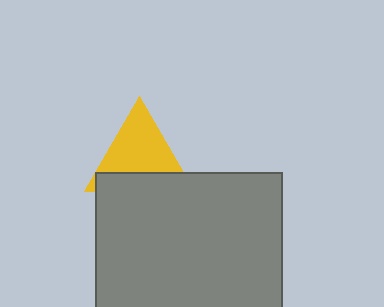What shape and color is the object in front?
The object in front is a gray rectangle.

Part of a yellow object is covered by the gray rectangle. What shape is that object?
It is a triangle.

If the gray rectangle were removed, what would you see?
You would see the complete yellow triangle.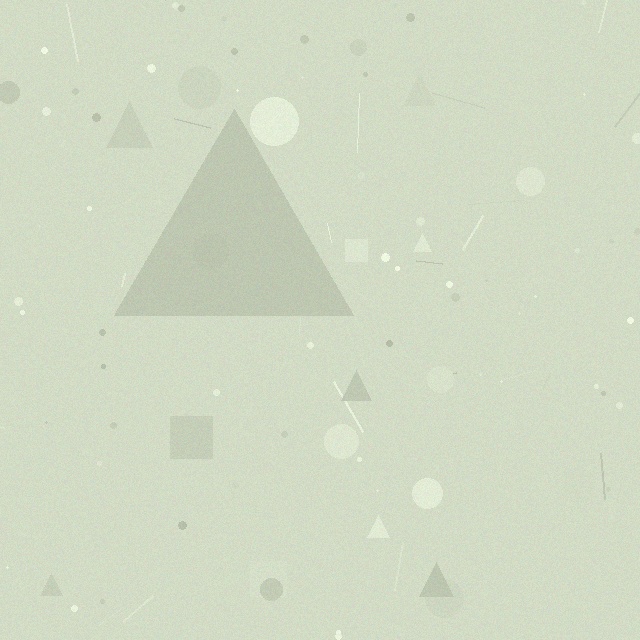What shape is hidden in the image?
A triangle is hidden in the image.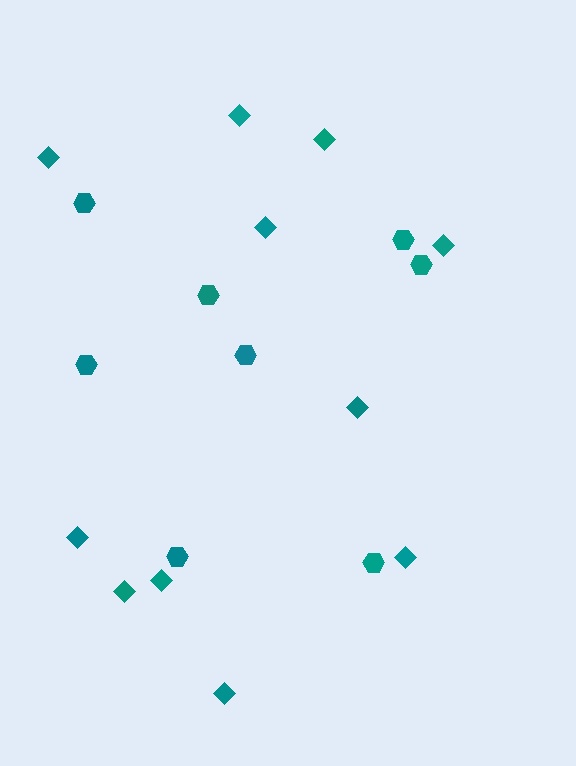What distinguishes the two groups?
There are 2 groups: one group of diamonds (11) and one group of hexagons (8).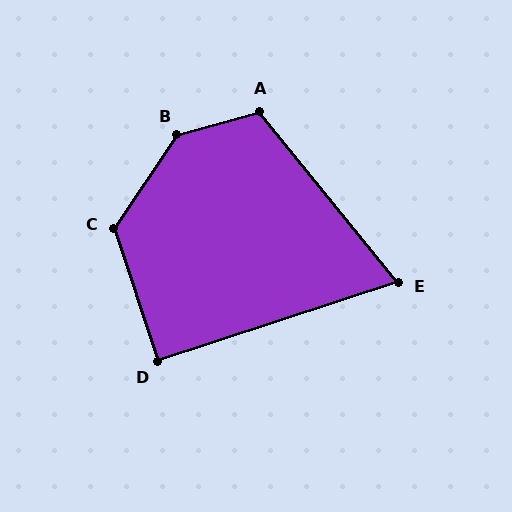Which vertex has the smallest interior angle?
E, at approximately 69 degrees.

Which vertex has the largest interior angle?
B, at approximately 140 degrees.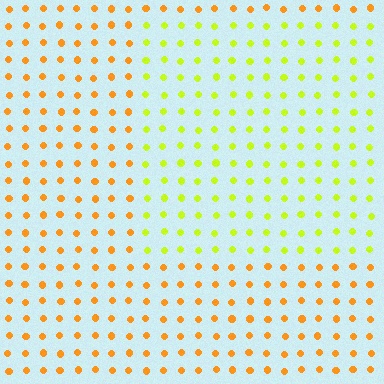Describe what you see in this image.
The image is filled with small orange elements in a uniform arrangement. A rectangle-shaped region is visible where the elements are tinted to a slightly different hue, forming a subtle color boundary.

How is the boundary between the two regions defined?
The boundary is defined purely by a slight shift in hue (about 43 degrees). Spacing, size, and orientation are identical on both sides.